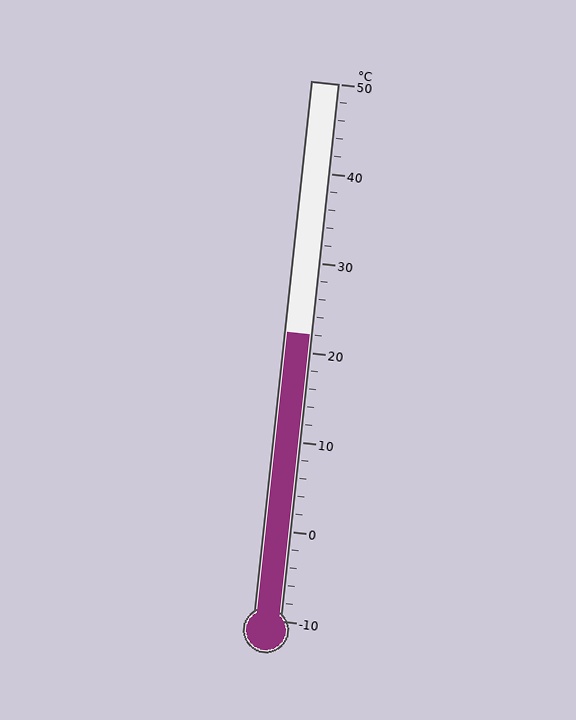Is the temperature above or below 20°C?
The temperature is above 20°C.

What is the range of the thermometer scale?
The thermometer scale ranges from -10°C to 50°C.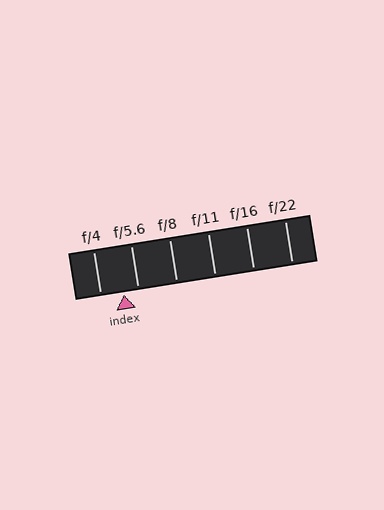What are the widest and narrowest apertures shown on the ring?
The widest aperture shown is f/4 and the narrowest is f/22.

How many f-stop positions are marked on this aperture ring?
There are 6 f-stop positions marked.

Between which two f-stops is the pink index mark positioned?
The index mark is between f/4 and f/5.6.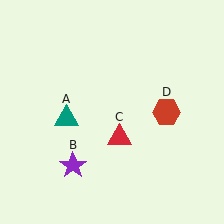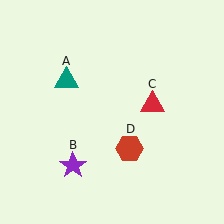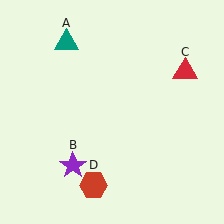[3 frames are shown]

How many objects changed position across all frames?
3 objects changed position: teal triangle (object A), red triangle (object C), red hexagon (object D).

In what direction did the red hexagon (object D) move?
The red hexagon (object D) moved down and to the left.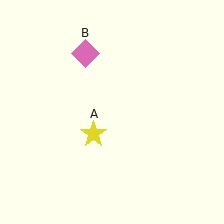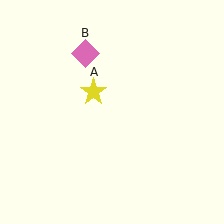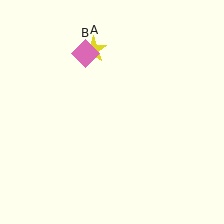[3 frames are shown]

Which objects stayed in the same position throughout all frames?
Pink diamond (object B) remained stationary.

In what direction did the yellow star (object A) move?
The yellow star (object A) moved up.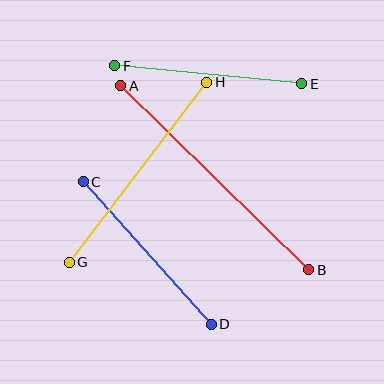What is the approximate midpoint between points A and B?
The midpoint is at approximately (215, 178) pixels.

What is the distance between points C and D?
The distance is approximately 192 pixels.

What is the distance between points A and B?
The distance is approximately 263 pixels.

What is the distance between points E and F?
The distance is approximately 188 pixels.